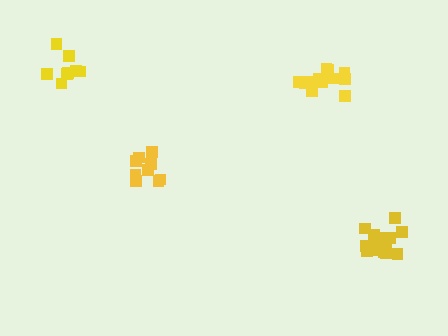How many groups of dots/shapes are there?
There are 4 groups.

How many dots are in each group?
Group 1: 9 dots, Group 2: 9 dots, Group 3: 14 dots, Group 4: 15 dots (47 total).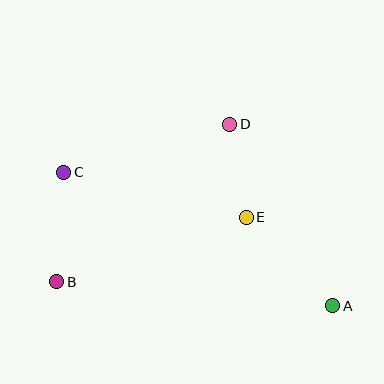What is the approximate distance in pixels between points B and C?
The distance between B and C is approximately 110 pixels.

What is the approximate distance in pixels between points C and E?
The distance between C and E is approximately 188 pixels.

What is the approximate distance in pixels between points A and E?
The distance between A and E is approximately 124 pixels.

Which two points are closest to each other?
Points D and E are closest to each other.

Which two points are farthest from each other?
Points A and C are farthest from each other.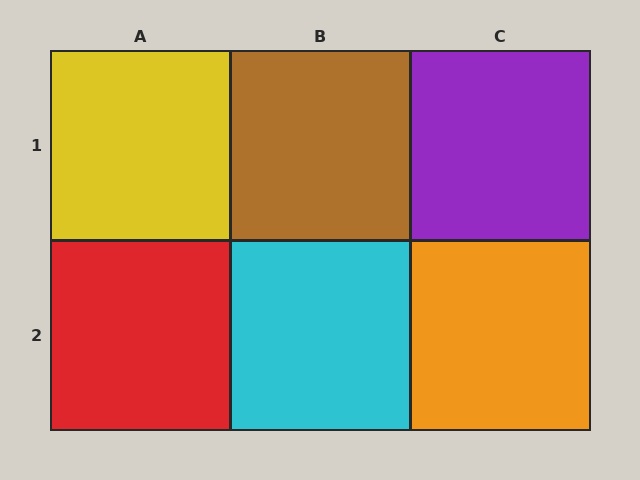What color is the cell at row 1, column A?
Yellow.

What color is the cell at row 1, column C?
Purple.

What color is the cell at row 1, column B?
Brown.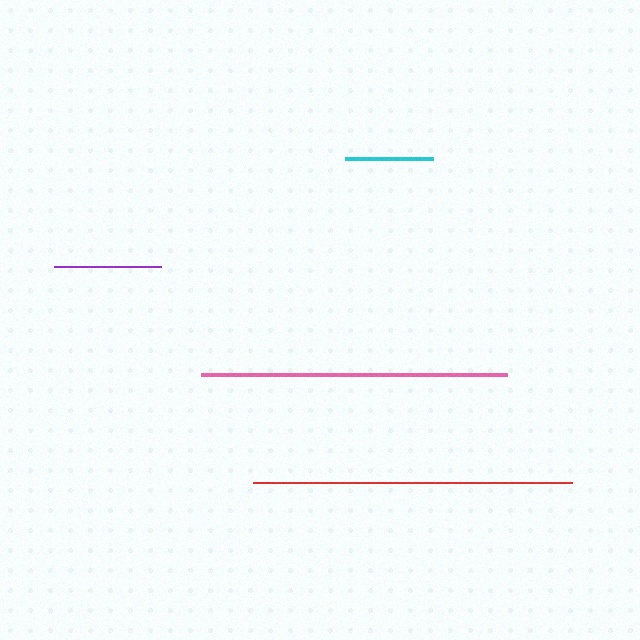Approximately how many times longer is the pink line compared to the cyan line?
The pink line is approximately 3.5 times the length of the cyan line.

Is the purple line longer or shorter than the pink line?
The pink line is longer than the purple line.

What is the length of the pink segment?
The pink segment is approximately 306 pixels long.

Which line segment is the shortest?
The cyan line is the shortest at approximately 88 pixels.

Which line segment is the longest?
The red line is the longest at approximately 319 pixels.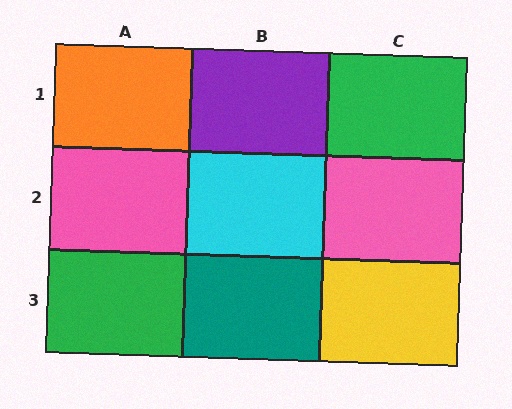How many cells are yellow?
1 cell is yellow.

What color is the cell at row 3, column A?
Green.